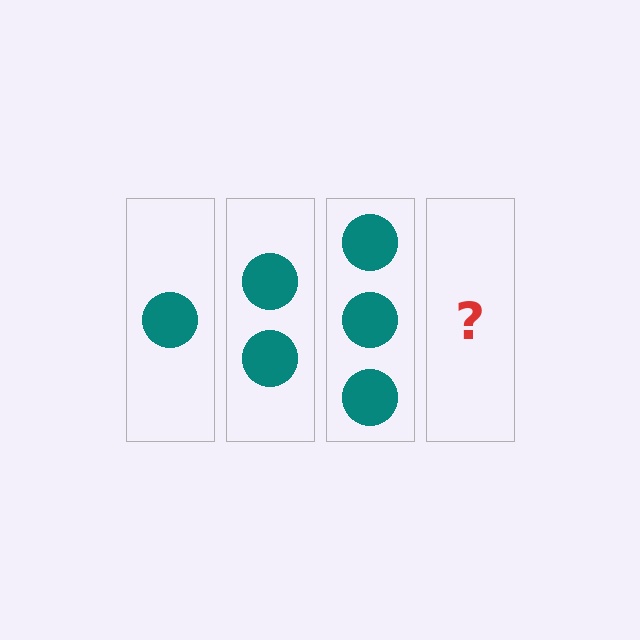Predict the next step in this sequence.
The next step is 4 circles.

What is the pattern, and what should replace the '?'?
The pattern is that each step adds one more circle. The '?' should be 4 circles.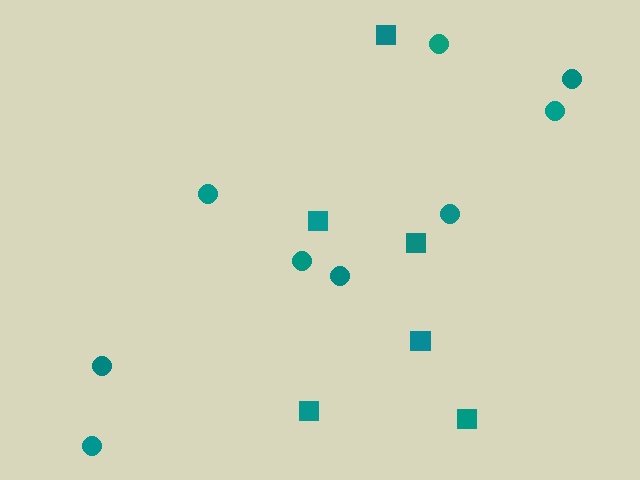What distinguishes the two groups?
There are 2 groups: one group of squares (6) and one group of circles (9).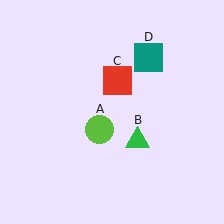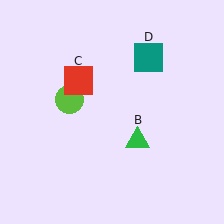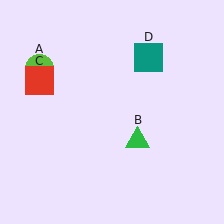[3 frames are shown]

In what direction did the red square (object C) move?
The red square (object C) moved left.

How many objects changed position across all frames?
2 objects changed position: lime circle (object A), red square (object C).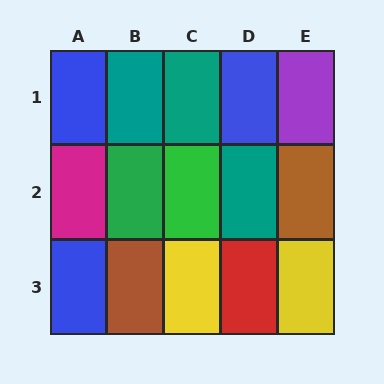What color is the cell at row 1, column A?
Blue.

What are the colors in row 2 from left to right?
Magenta, green, green, teal, brown.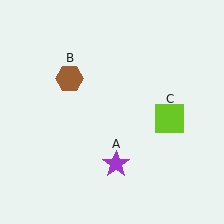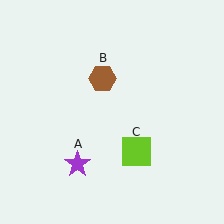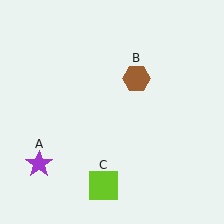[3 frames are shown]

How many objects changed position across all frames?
3 objects changed position: purple star (object A), brown hexagon (object B), lime square (object C).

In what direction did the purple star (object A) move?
The purple star (object A) moved left.